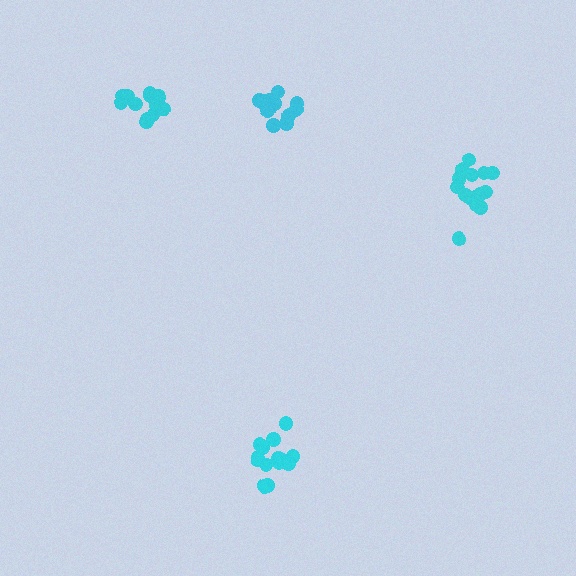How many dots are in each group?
Group 1: 14 dots, Group 2: 13 dots, Group 3: 15 dots, Group 4: 13 dots (55 total).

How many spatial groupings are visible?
There are 4 spatial groupings.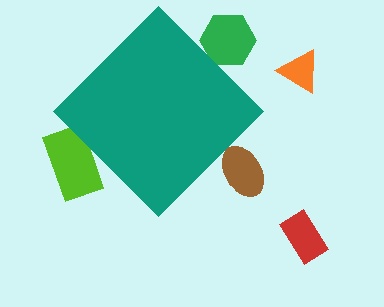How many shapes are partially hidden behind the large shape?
3 shapes are partially hidden.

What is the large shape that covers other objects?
A teal diamond.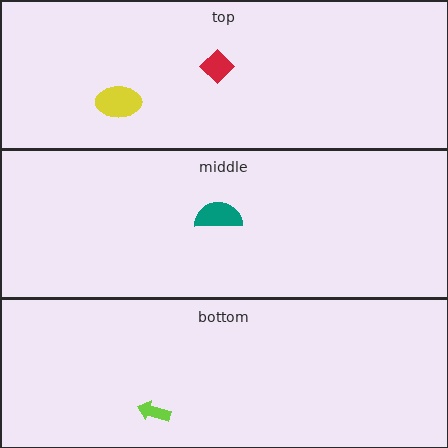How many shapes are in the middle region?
1.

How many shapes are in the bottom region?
1.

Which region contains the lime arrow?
The bottom region.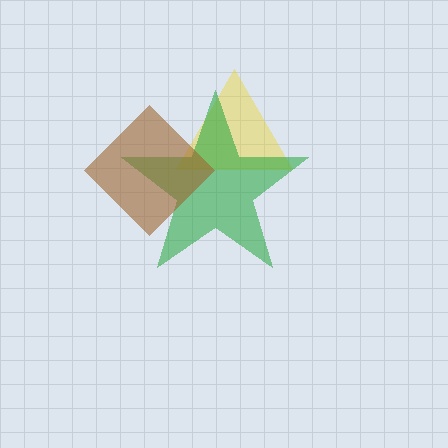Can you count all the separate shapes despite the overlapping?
Yes, there are 3 separate shapes.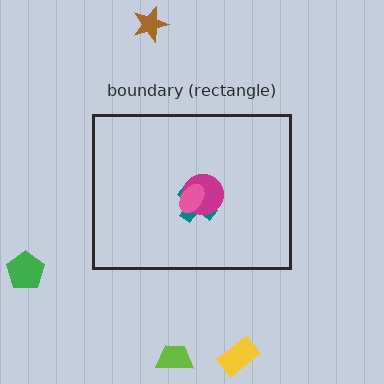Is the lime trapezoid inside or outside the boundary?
Outside.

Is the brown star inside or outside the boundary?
Outside.